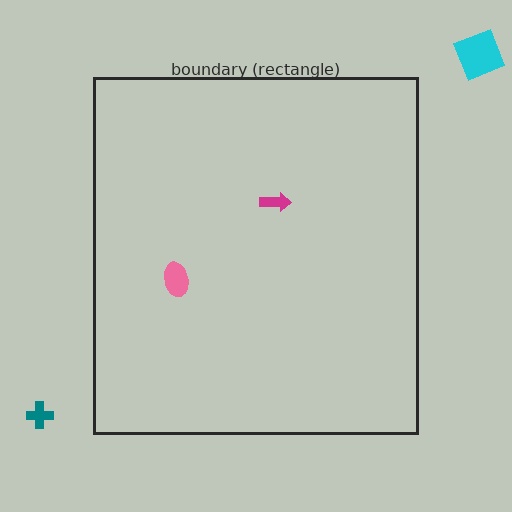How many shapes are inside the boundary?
2 inside, 2 outside.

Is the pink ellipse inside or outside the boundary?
Inside.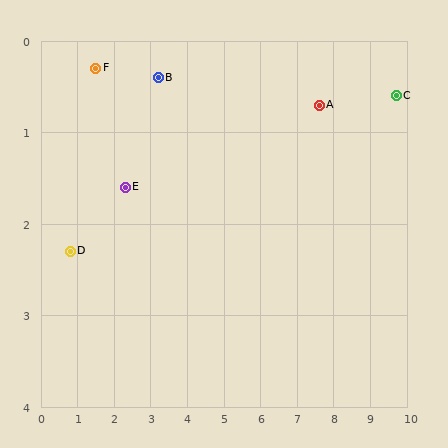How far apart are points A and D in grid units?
Points A and D are about 7.0 grid units apart.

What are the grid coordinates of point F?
Point F is at approximately (1.5, 0.3).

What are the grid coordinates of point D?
Point D is at approximately (0.8, 2.3).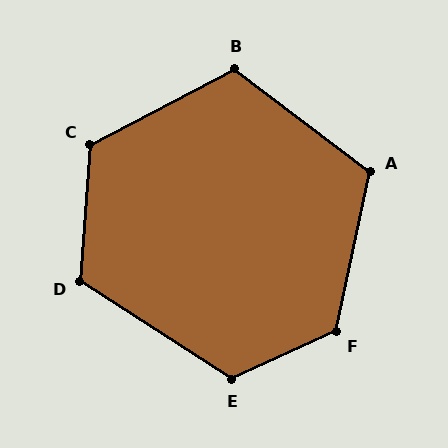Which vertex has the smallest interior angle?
A, at approximately 115 degrees.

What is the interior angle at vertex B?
Approximately 115 degrees (obtuse).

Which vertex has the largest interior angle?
F, at approximately 126 degrees.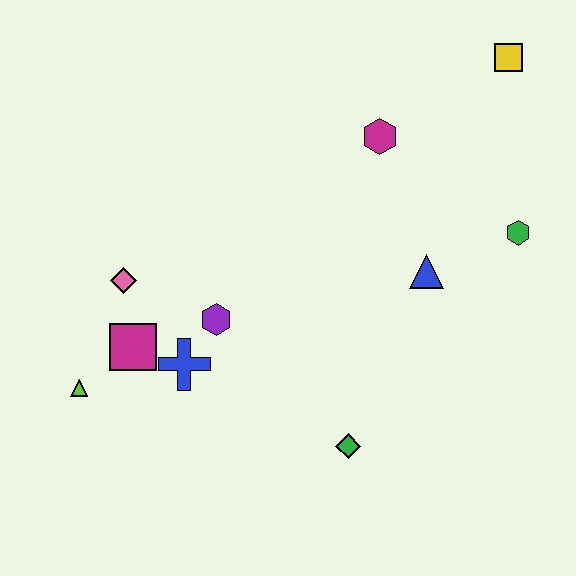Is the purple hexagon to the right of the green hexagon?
No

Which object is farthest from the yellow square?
The lime triangle is farthest from the yellow square.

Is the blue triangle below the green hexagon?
Yes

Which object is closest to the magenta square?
The blue cross is closest to the magenta square.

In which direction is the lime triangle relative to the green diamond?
The lime triangle is to the left of the green diamond.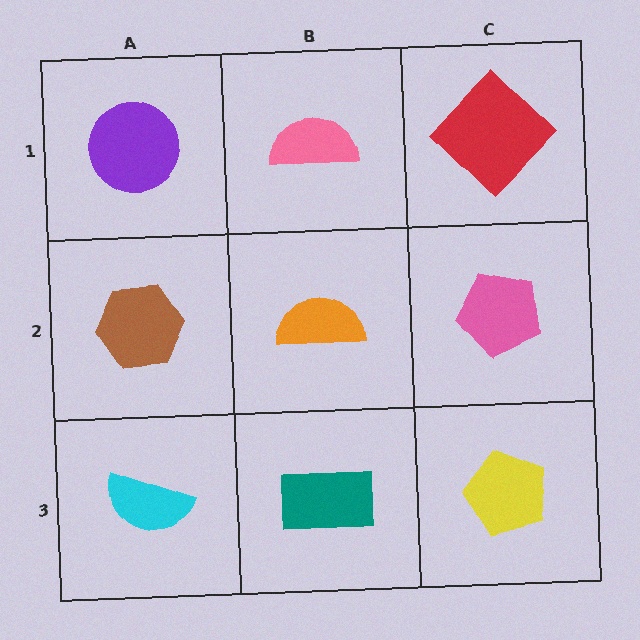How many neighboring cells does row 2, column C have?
3.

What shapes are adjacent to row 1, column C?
A pink pentagon (row 2, column C), a pink semicircle (row 1, column B).